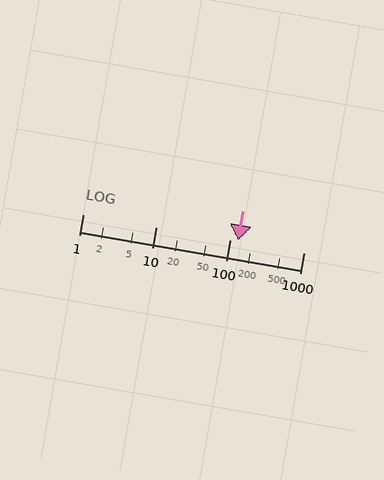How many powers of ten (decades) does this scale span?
The scale spans 3 decades, from 1 to 1000.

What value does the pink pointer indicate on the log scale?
The pointer indicates approximately 130.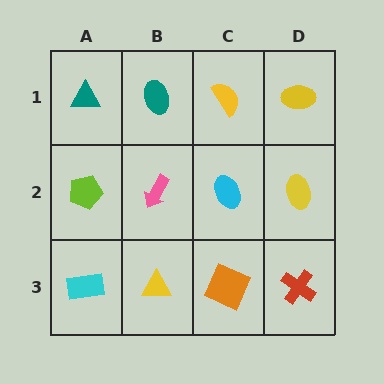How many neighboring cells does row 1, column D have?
2.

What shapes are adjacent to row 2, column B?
A teal ellipse (row 1, column B), a yellow triangle (row 3, column B), a lime pentagon (row 2, column A), a cyan ellipse (row 2, column C).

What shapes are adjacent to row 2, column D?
A yellow ellipse (row 1, column D), a red cross (row 3, column D), a cyan ellipse (row 2, column C).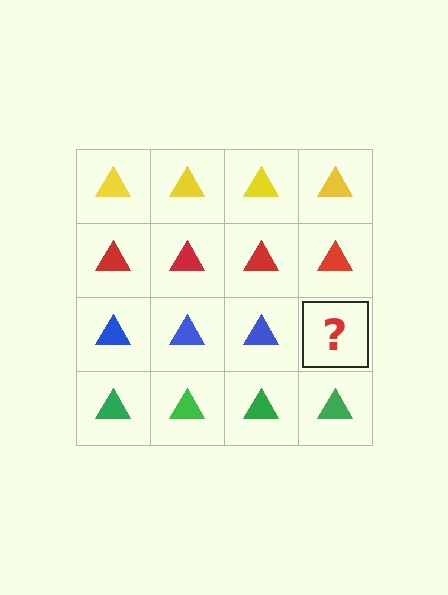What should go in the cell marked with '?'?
The missing cell should contain a blue triangle.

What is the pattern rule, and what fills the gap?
The rule is that each row has a consistent color. The gap should be filled with a blue triangle.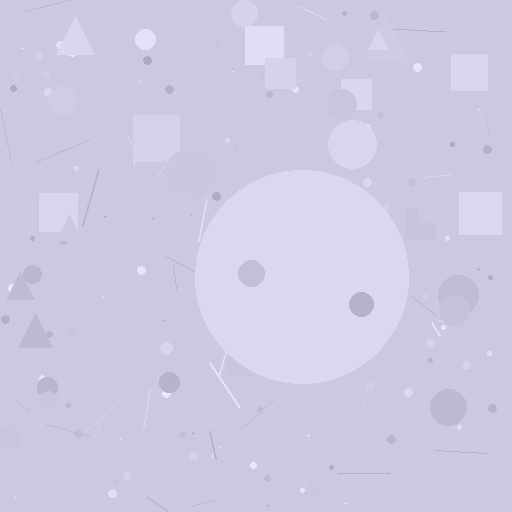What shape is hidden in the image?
A circle is hidden in the image.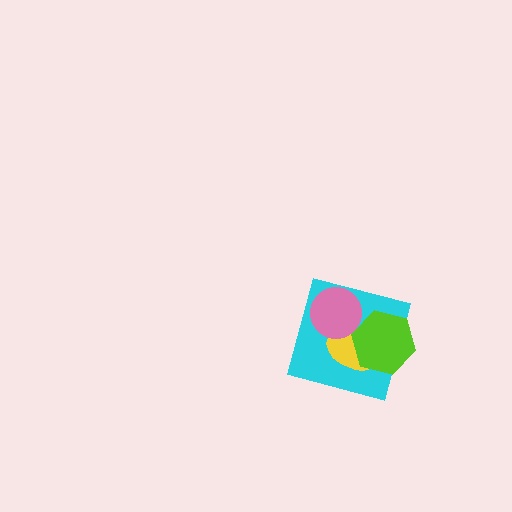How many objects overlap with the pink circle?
2 objects overlap with the pink circle.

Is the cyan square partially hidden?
Yes, it is partially covered by another shape.